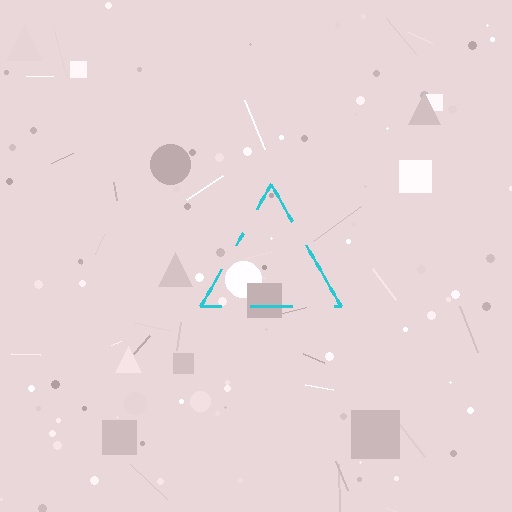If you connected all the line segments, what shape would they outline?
They would outline a triangle.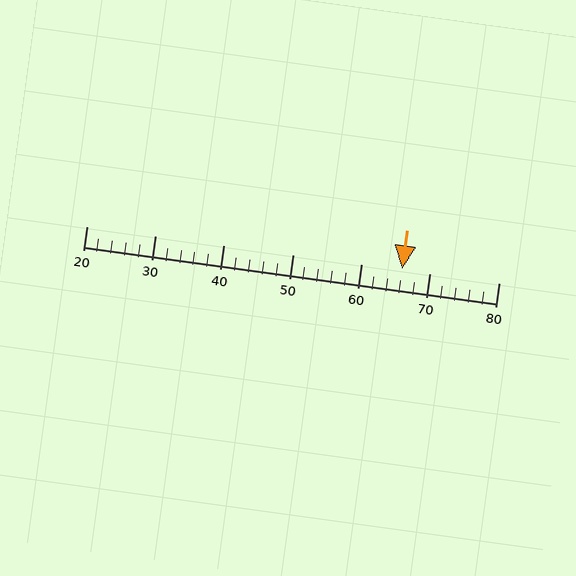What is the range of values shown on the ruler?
The ruler shows values from 20 to 80.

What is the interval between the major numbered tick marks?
The major tick marks are spaced 10 units apart.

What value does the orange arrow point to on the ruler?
The orange arrow points to approximately 66.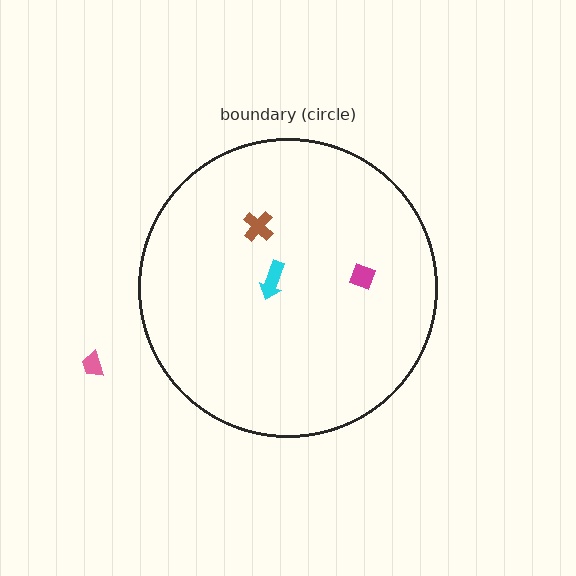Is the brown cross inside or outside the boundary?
Inside.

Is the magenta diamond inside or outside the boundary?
Inside.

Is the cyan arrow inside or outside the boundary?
Inside.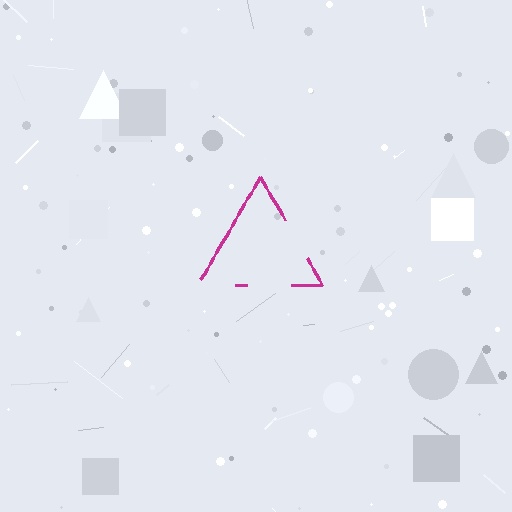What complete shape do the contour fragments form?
The contour fragments form a triangle.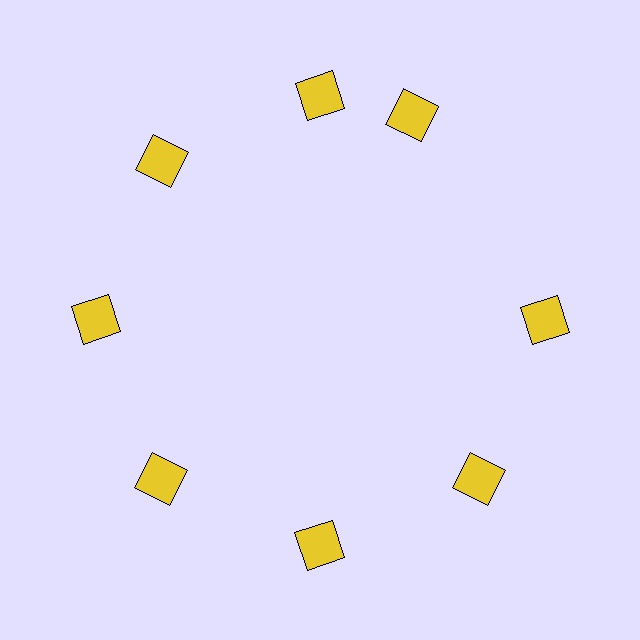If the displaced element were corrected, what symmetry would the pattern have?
It would have 8-fold rotational symmetry — the pattern would map onto itself every 45 degrees.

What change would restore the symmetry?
The symmetry would be restored by rotating it back into even spacing with its neighbors so that all 8 squares sit at equal angles and equal distance from the center.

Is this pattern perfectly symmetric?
No. The 8 yellow squares are arranged in a ring, but one element near the 2 o'clock position is rotated out of alignment along the ring, breaking the 8-fold rotational symmetry.